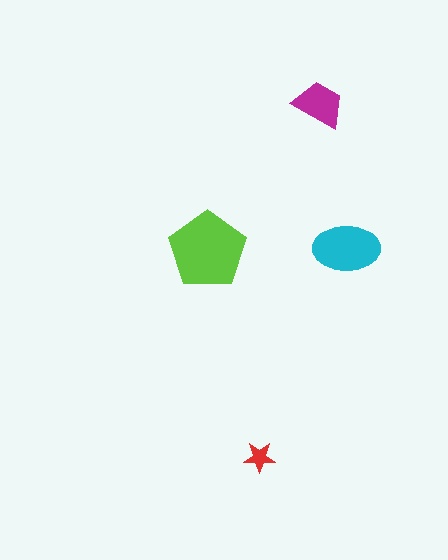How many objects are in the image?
There are 4 objects in the image.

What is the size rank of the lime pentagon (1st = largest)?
1st.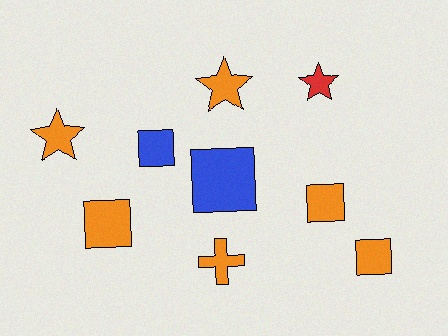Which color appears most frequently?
Orange, with 6 objects.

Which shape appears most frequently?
Square, with 5 objects.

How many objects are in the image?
There are 9 objects.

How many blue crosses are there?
There are no blue crosses.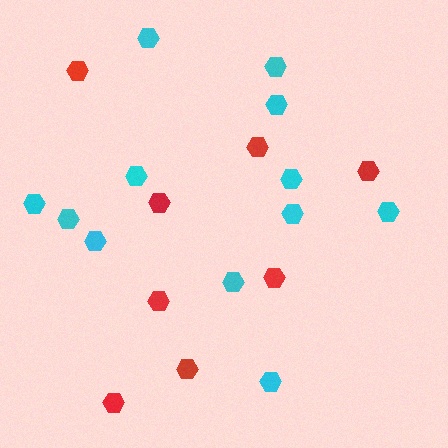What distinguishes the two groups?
There are 2 groups: one group of red hexagons (8) and one group of cyan hexagons (12).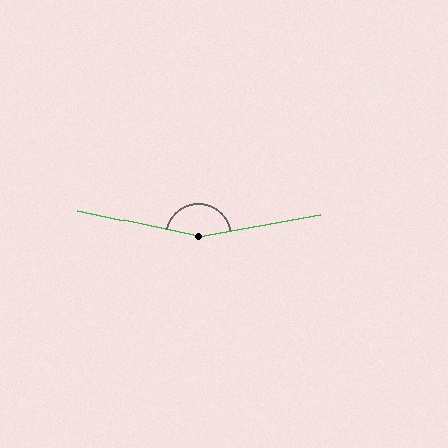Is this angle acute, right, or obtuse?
It is obtuse.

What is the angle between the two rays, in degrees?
Approximately 157 degrees.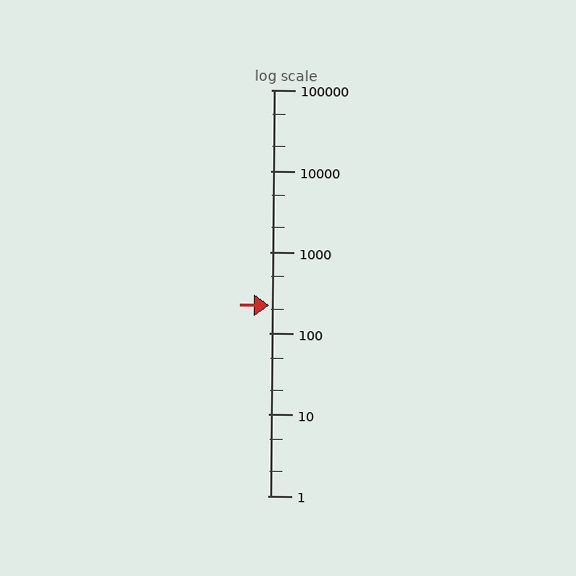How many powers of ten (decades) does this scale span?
The scale spans 5 decades, from 1 to 100000.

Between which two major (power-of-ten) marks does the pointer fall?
The pointer is between 100 and 1000.